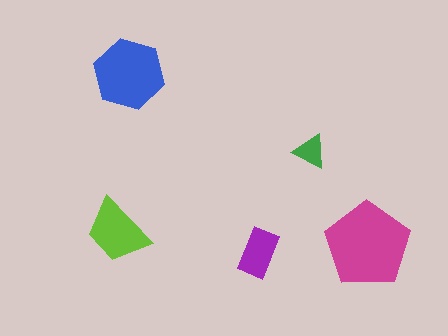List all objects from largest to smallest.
The magenta pentagon, the blue hexagon, the lime trapezoid, the purple rectangle, the green triangle.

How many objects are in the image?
There are 5 objects in the image.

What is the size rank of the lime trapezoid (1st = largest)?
3rd.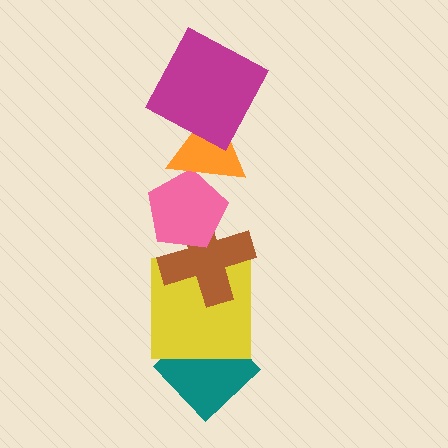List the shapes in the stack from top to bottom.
From top to bottom: the magenta square, the orange triangle, the pink pentagon, the brown cross, the yellow square, the teal diamond.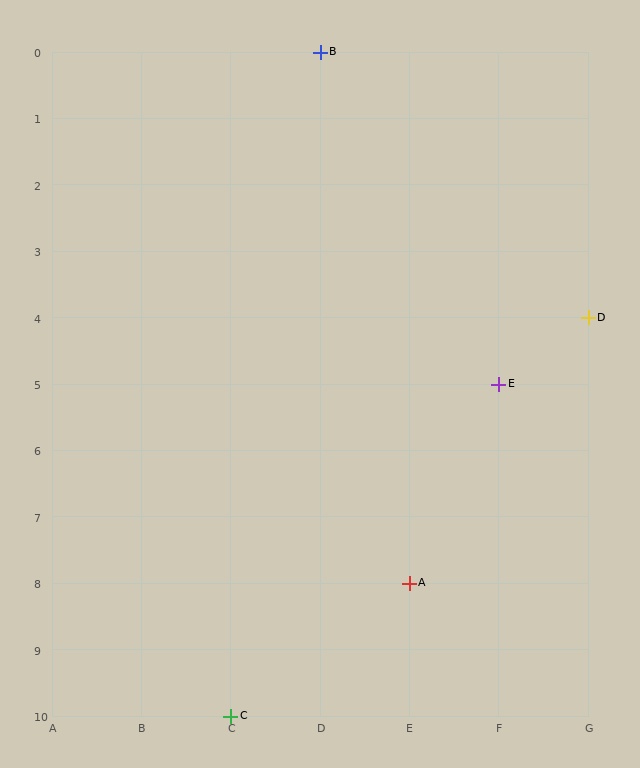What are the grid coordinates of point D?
Point D is at grid coordinates (G, 4).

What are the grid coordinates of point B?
Point B is at grid coordinates (D, 0).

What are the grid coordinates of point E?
Point E is at grid coordinates (F, 5).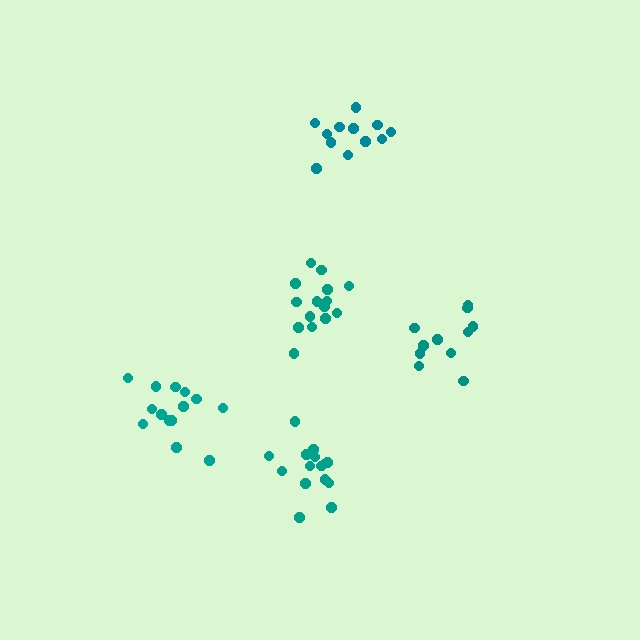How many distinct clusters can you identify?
There are 5 distinct clusters.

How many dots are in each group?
Group 1: 12 dots, Group 2: 16 dots, Group 3: 11 dots, Group 4: 16 dots, Group 5: 16 dots (71 total).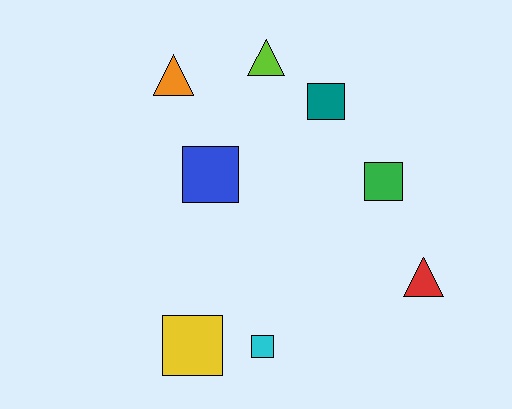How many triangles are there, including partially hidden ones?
There are 3 triangles.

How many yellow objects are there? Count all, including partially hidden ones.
There is 1 yellow object.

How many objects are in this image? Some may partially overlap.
There are 8 objects.